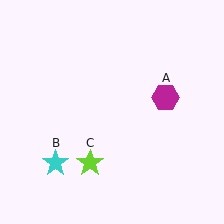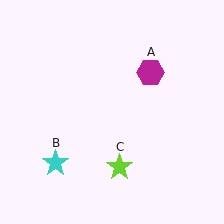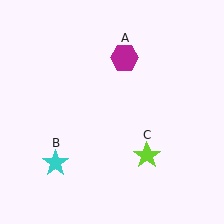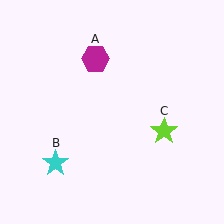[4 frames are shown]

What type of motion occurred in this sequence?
The magenta hexagon (object A), lime star (object C) rotated counterclockwise around the center of the scene.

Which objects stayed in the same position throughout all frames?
Cyan star (object B) remained stationary.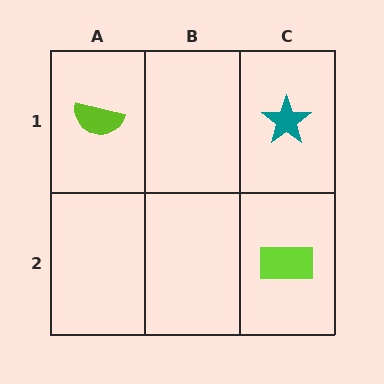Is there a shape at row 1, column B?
No, that cell is empty.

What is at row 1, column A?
A lime semicircle.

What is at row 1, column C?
A teal star.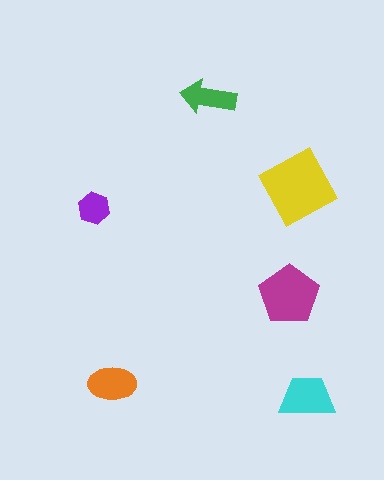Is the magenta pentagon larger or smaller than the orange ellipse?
Larger.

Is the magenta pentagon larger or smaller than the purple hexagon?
Larger.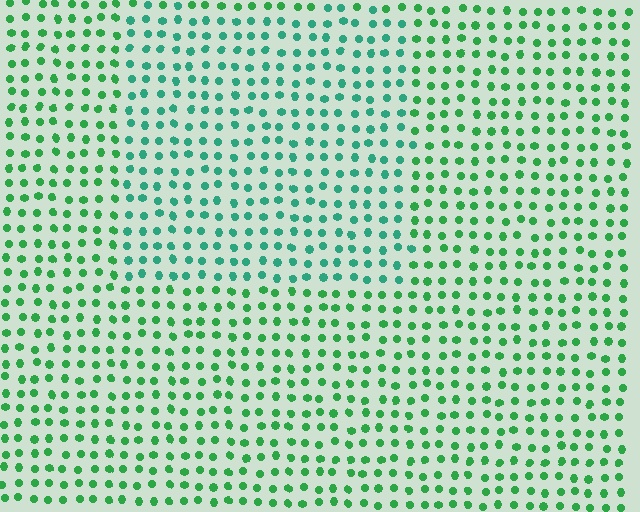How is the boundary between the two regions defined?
The boundary is defined purely by a slight shift in hue (about 28 degrees). Spacing, size, and orientation are identical on both sides.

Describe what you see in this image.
The image is filled with small green elements in a uniform arrangement. A rectangle-shaped region is visible where the elements are tinted to a slightly different hue, forming a subtle color boundary.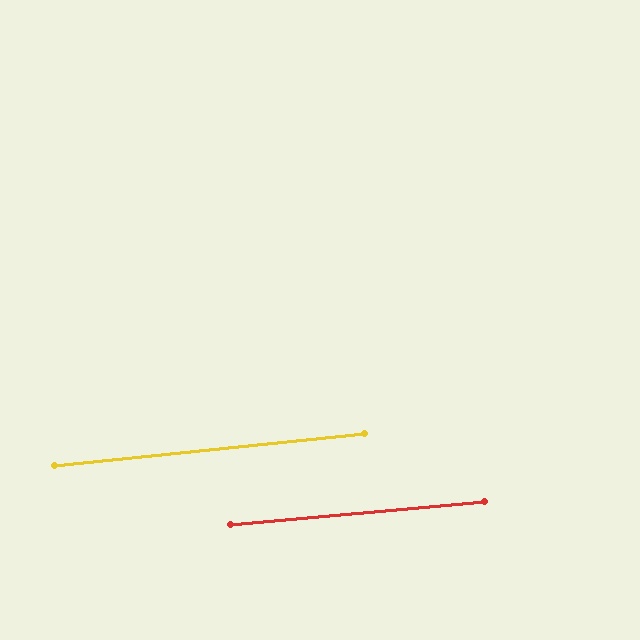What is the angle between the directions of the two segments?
Approximately 1 degree.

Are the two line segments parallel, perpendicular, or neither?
Parallel — their directions differ by only 0.9°.